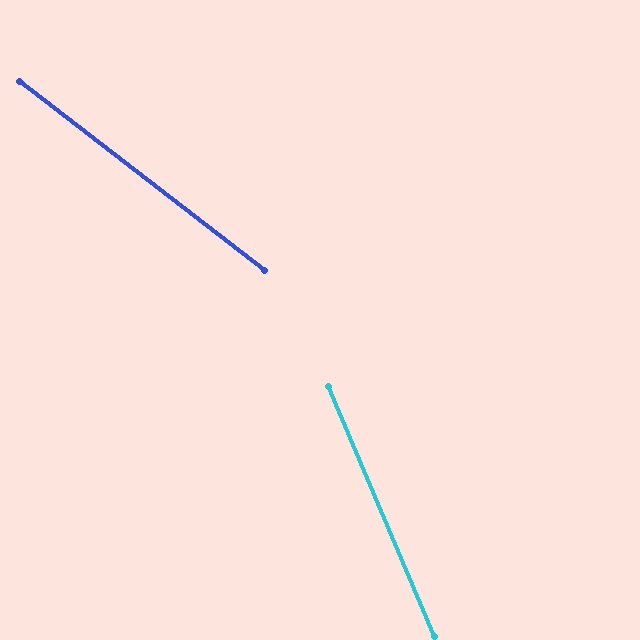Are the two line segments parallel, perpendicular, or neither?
Neither parallel nor perpendicular — they differ by about 29°.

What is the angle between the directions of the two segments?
Approximately 29 degrees.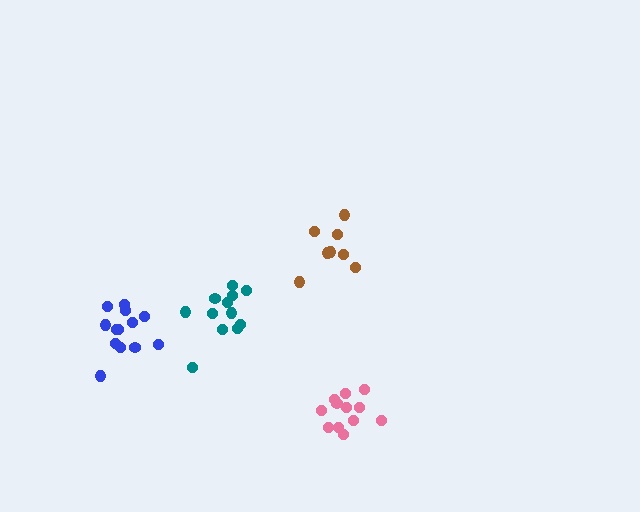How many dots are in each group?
Group 1: 12 dots, Group 2: 13 dots, Group 3: 12 dots, Group 4: 8 dots (45 total).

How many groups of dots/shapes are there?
There are 4 groups.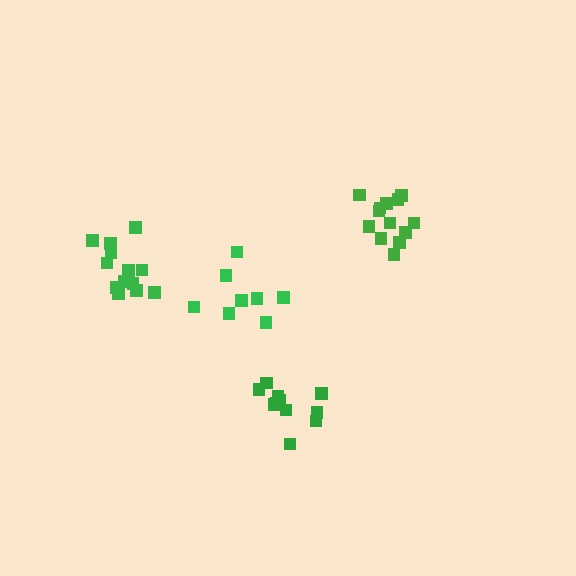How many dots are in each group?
Group 1: 13 dots, Group 2: 11 dots, Group 3: 8 dots, Group 4: 13 dots (45 total).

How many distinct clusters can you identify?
There are 4 distinct clusters.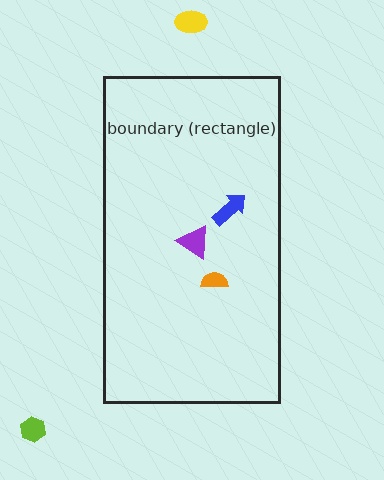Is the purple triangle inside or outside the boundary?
Inside.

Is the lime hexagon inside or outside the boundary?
Outside.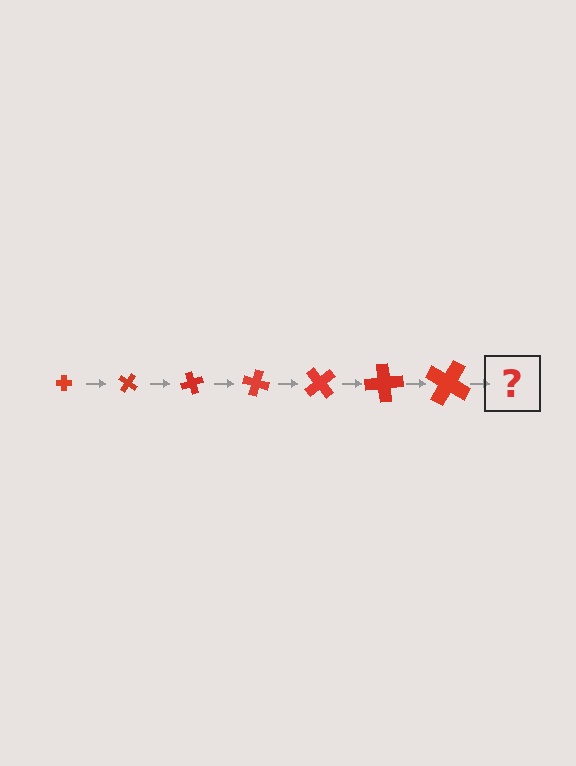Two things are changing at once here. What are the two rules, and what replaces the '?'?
The two rules are that the cross grows larger each step and it rotates 35 degrees each step. The '?' should be a cross, larger than the previous one and rotated 245 degrees from the start.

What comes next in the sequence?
The next element should be a cross, larger than the previous one and rotated 245 degrees from the start.